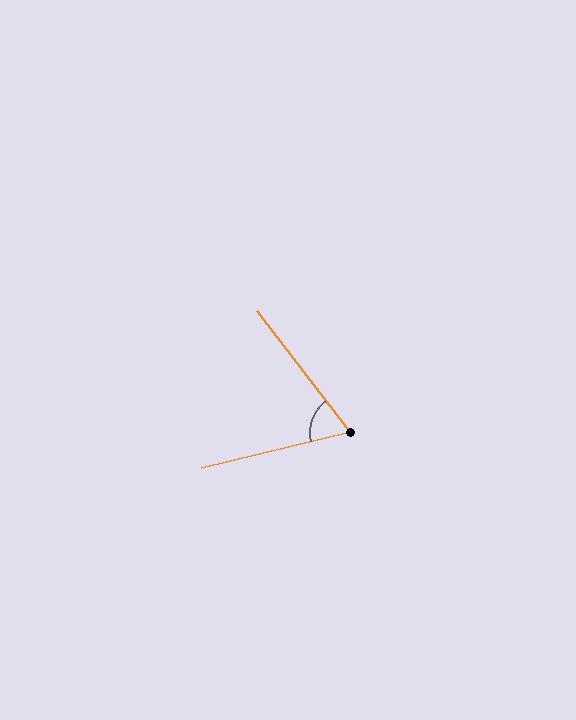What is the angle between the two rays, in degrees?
Approximately 66 degrees.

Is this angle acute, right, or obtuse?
It is acute.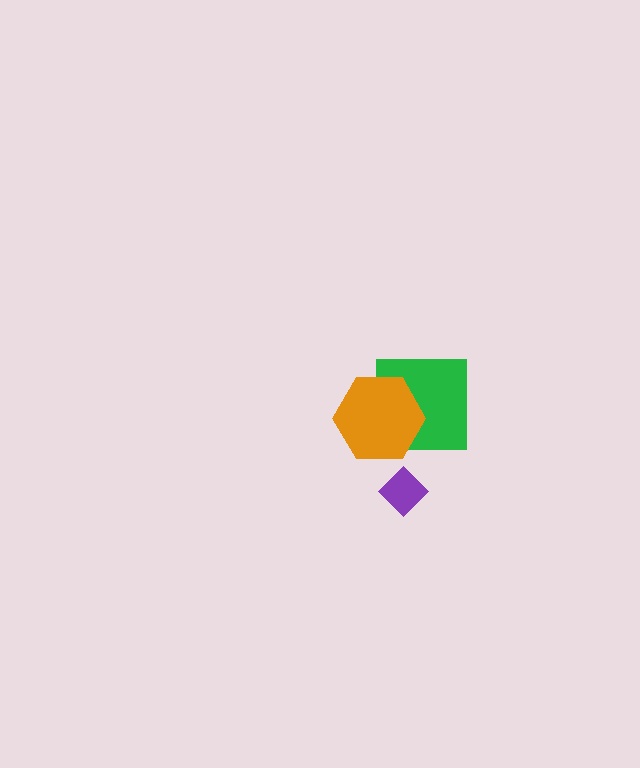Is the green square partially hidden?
Yes, it is partially covered by another shape.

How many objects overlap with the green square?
1 object overlaps with the green square.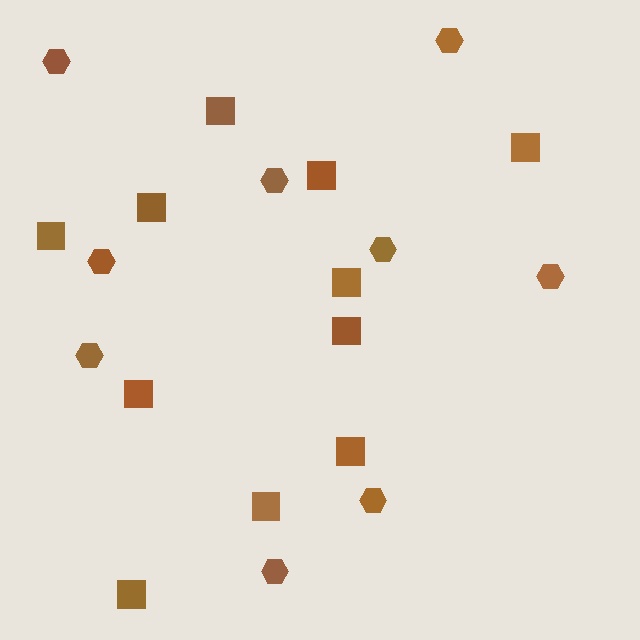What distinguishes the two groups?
There are 2 groups: one group of hexagons (9) and one group of squares (11).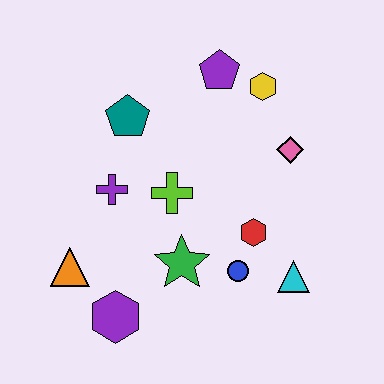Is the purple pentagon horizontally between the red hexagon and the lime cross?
Yes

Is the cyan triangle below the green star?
Yes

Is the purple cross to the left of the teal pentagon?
Yes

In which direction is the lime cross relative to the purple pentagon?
The lime cross is below the purple pentagon.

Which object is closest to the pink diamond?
The yellow hexagon is closest to the pink diamond.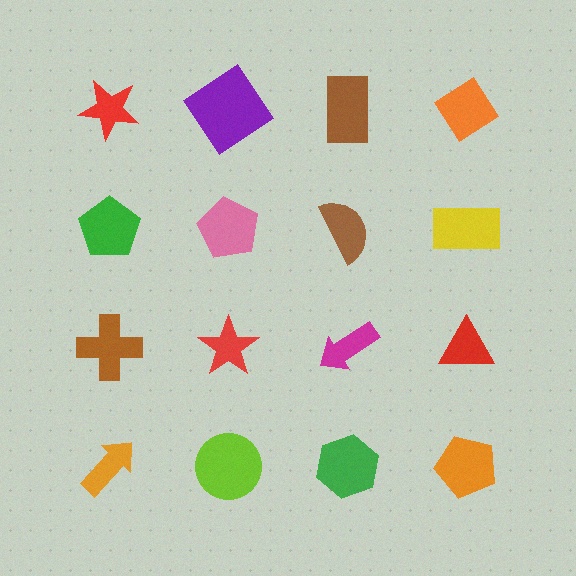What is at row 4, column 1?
An orange arrow.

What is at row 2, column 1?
A green pentagon.